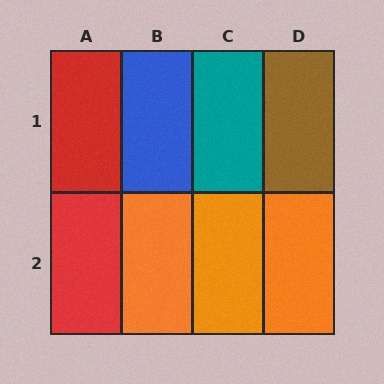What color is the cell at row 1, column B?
Blue.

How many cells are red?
2 cells are red.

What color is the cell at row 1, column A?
Red.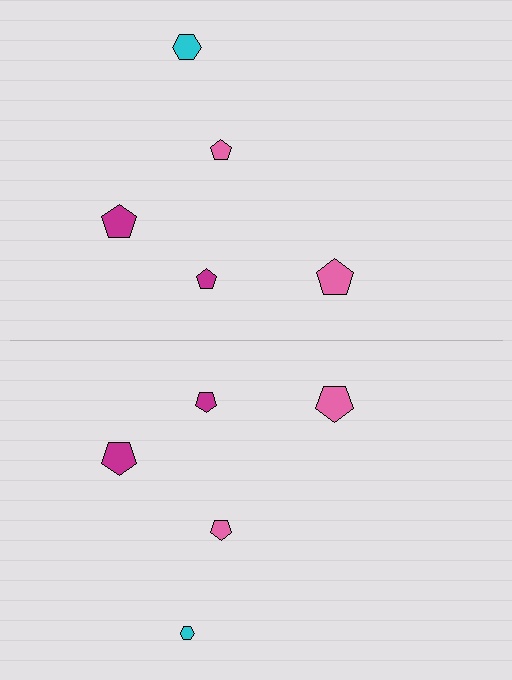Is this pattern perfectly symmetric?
No, the pattern is not perfectly symmetric. The cyan hexagon on the bottom side has a different size than its mirror counterpart.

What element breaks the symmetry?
The cyan hexagon on the bottom side has a different size than its mirror counterpart.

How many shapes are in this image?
There are 10 shapes in this image.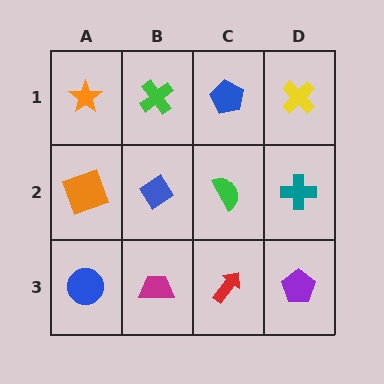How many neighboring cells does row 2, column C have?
4.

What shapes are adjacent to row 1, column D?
A teal cross (row 2, column D), a blue pentagon (row 1, column C).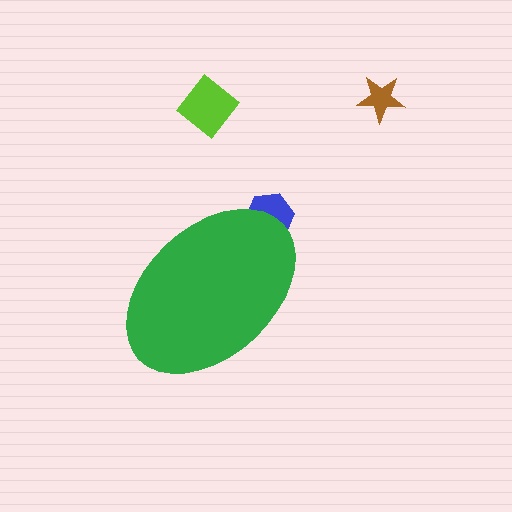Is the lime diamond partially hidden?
No, the lime diamond is fully visible.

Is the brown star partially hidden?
No, the brown star is fully visible.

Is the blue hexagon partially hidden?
Yes, the blue hexagon is partially hidden behind the green ellipse.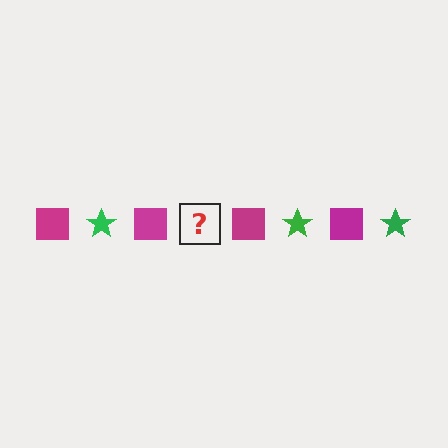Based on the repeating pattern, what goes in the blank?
The blank should be a green star.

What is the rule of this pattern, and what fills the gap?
The rule is that the pattern alternates between magenta square and green star. The gap should be filled with a green star.